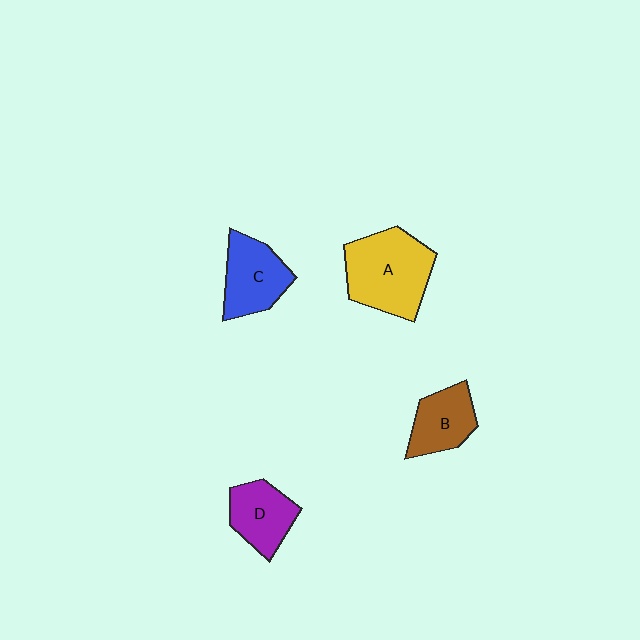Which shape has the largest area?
Shape A (yellow).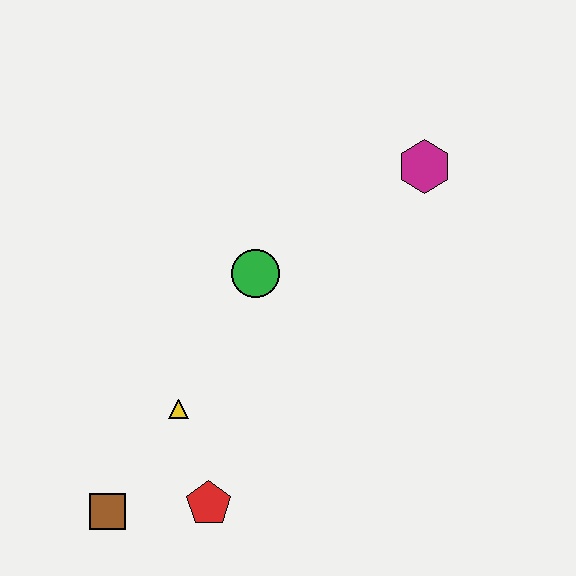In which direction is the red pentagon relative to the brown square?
The red pentagon is to the right of the brown square.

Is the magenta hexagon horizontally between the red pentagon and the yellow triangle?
No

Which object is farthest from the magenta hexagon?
The brown square is farthest from the magenta hexagon.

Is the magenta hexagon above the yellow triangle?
Yes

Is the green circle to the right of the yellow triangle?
Yes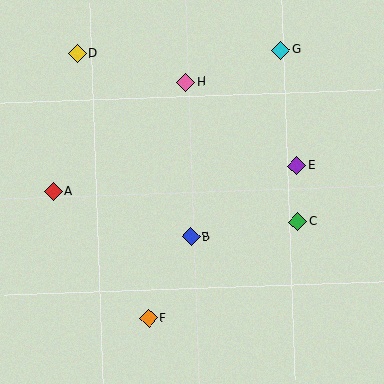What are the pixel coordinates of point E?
Point E is at (297, 166).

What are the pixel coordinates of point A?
Point A is at (53, 192).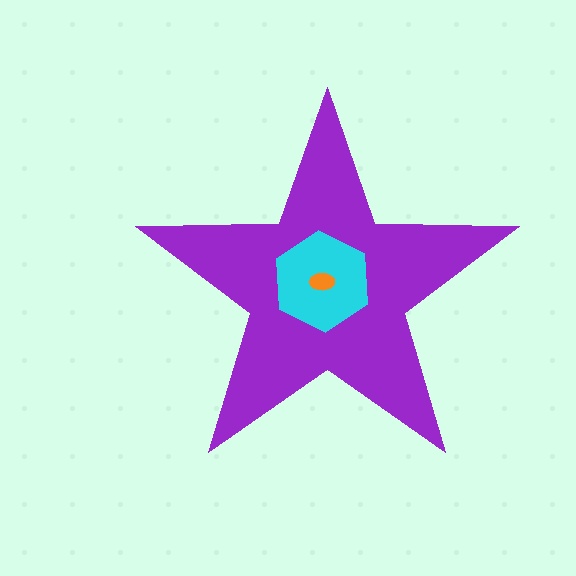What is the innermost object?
The orange ellipse.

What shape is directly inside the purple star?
The cyan hexagon.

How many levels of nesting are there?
3.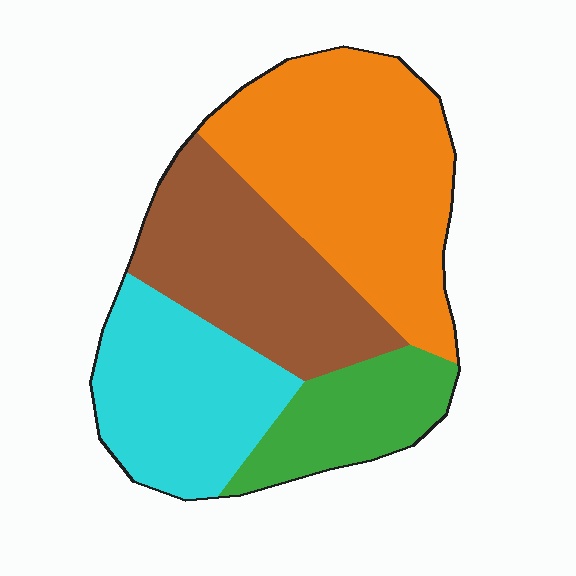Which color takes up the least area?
Green, at roughly 15%.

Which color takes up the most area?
Orange, at roughly 35%.